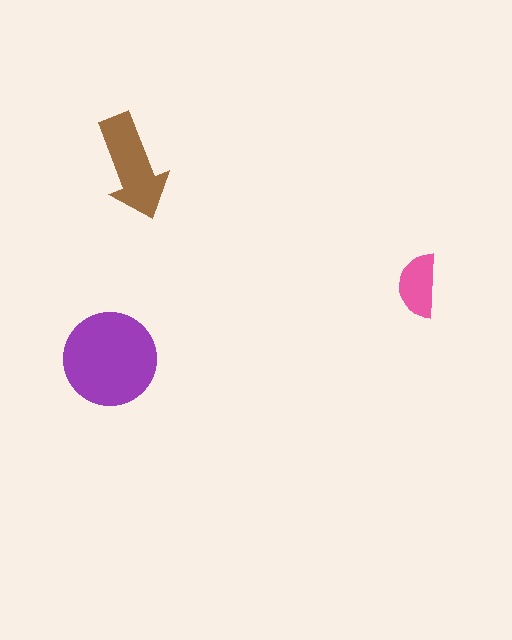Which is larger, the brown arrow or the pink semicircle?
The brown arrow.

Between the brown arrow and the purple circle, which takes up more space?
The purple circle.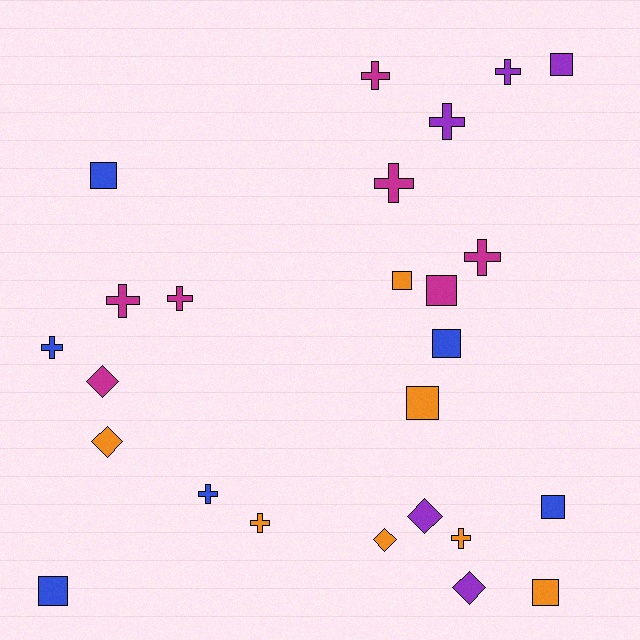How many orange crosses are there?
There are 2 orange crosses.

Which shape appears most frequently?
Cross, with 11 objects.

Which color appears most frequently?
Magenta, with 7 objects.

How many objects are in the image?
There are 25 objects.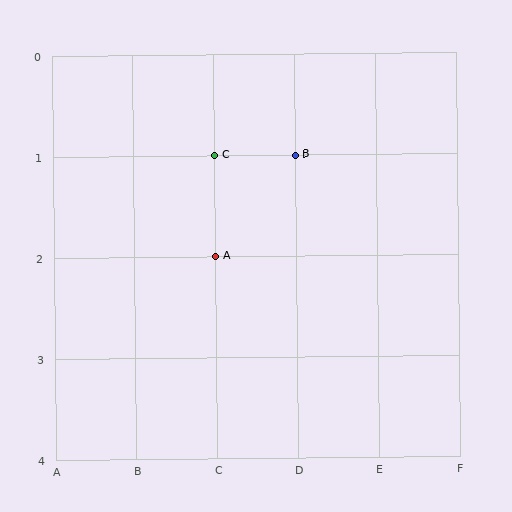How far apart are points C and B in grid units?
Points C and B are 1 column apart.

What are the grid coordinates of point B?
Point B is at grid coordinates (D, 1).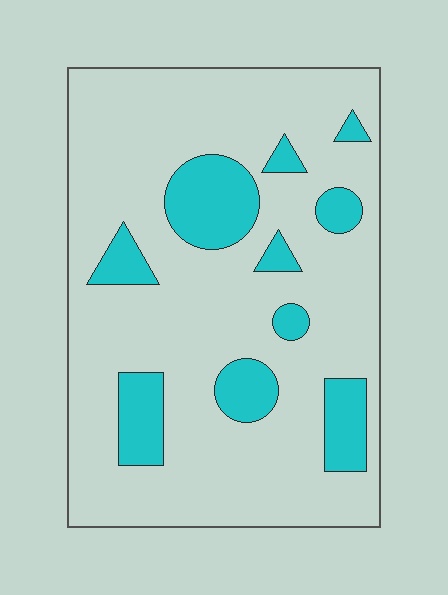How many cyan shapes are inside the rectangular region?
10.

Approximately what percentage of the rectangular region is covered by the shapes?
Approximately 20%.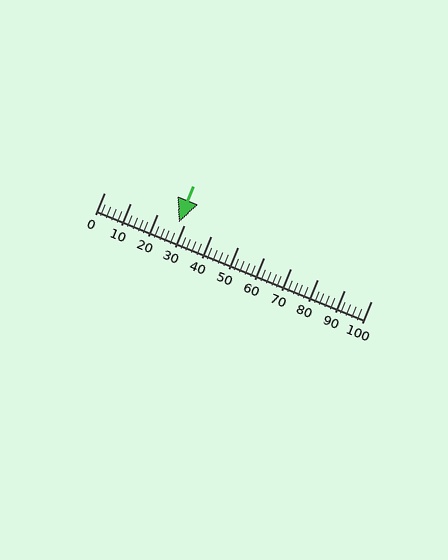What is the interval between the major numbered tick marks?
The major tick marks are spaced 10 units apart.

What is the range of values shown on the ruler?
The ruler shows values from 0 to 100.